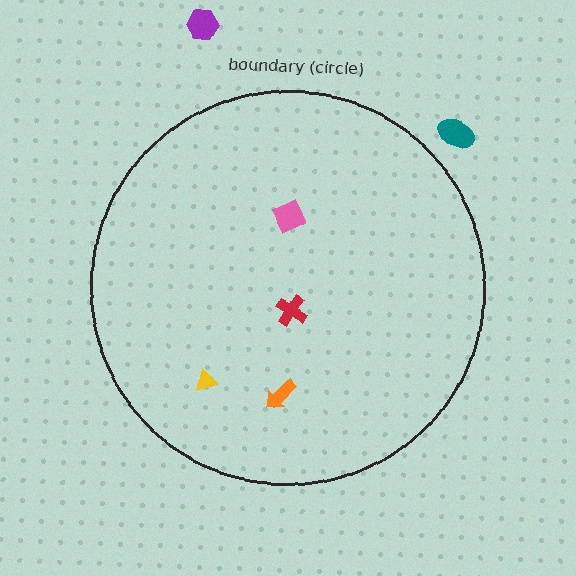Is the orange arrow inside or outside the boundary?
Inside.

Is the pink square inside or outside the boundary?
Inside.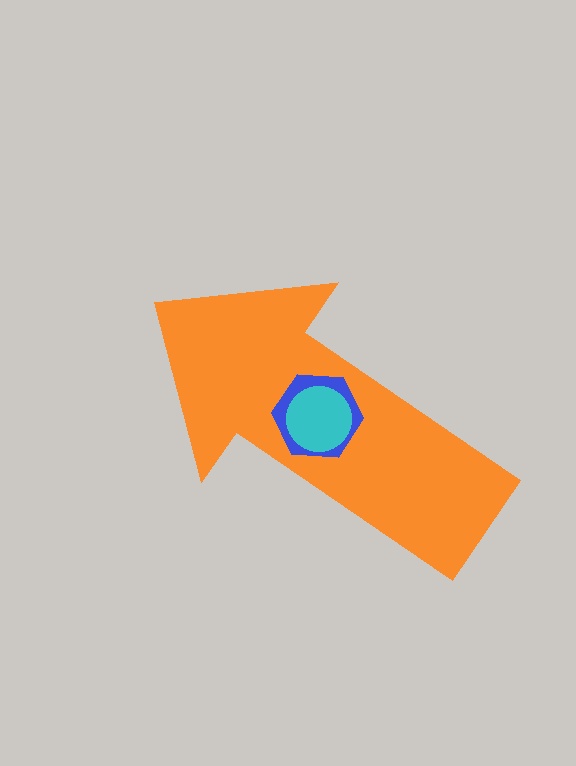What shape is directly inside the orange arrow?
The blue hexagon.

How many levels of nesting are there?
3.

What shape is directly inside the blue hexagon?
The cyan circle.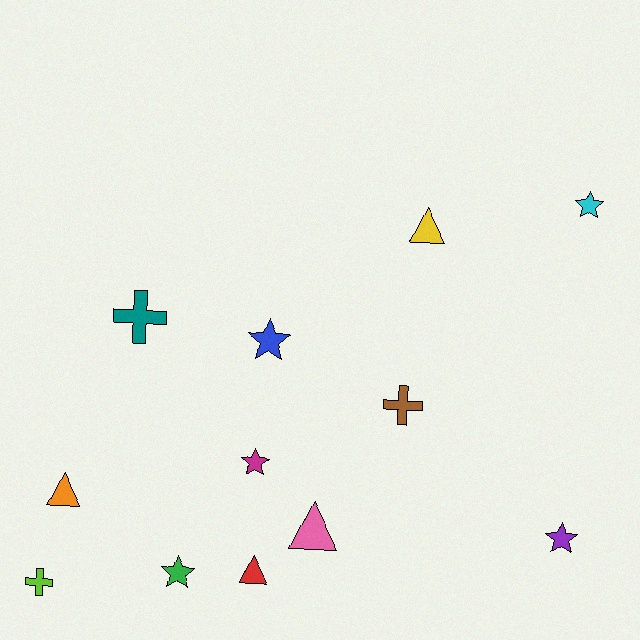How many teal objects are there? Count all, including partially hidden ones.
There is 1 teal object.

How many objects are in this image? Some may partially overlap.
There are 12 objects.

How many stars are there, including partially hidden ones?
There are 5 stars.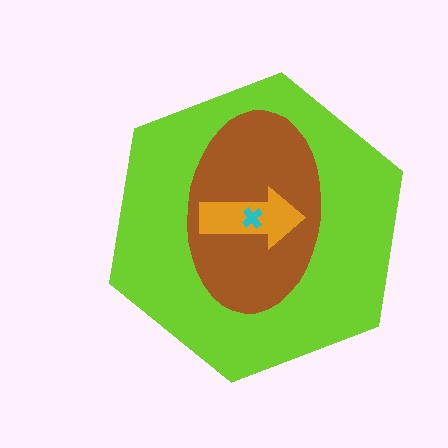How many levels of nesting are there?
4.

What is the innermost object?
The cyan cross.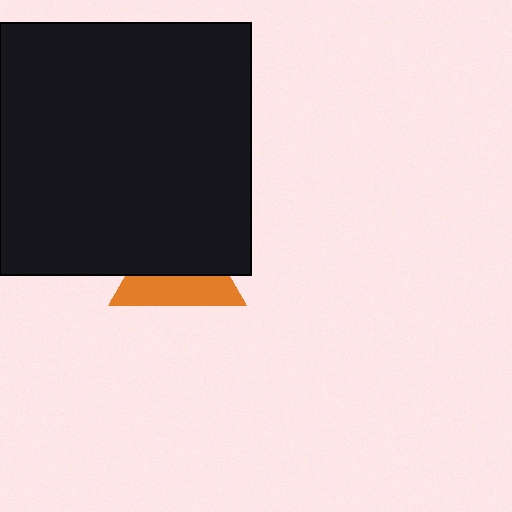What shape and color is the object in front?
The object in front is a black square.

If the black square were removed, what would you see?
You would see the complete orange triangle.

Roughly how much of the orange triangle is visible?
A small part of it is visible (roughly 44%).